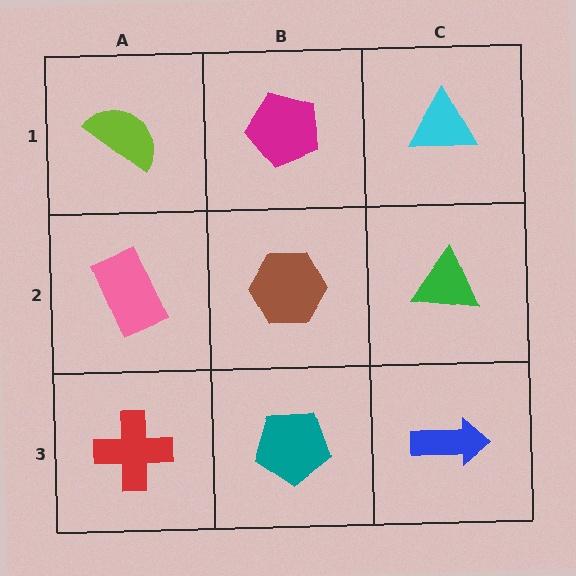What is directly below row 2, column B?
A teal pentagon.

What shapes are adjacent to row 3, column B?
A brown hexagon (row 2, column B), a red cross (row 3, column A), a blue arrow (row 3, column C).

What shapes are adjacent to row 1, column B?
A brown hexagon (row 2, column B), a lime semicircle (row 1, column A), a cyan triangle (row 1, column C).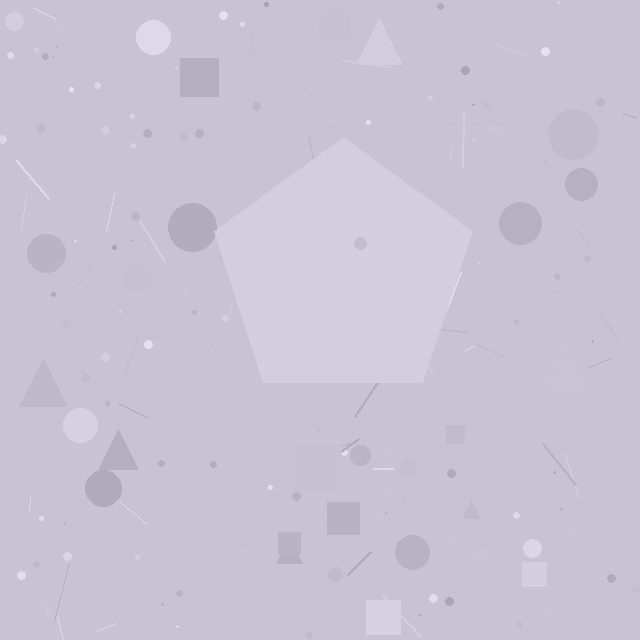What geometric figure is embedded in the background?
A pentagon is embedded in the background.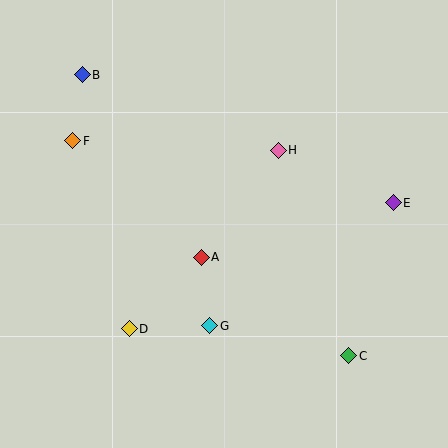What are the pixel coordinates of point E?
Point E is at (393, 203).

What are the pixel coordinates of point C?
Point C is at (349, 356).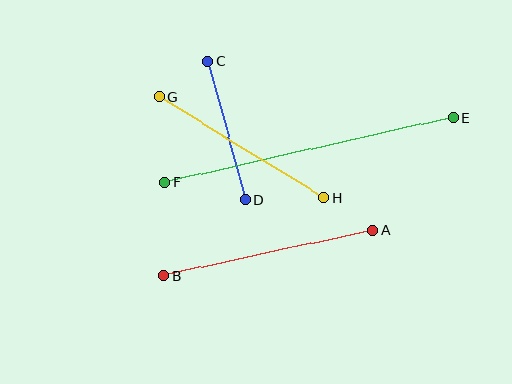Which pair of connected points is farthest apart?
Points E and F are farthest apart.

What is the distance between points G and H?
The distance is approximately 193 pixels.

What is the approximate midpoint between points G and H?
The midpoint is at approximately (241, 147) pixels.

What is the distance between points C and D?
The distance is approximately 144 pixels.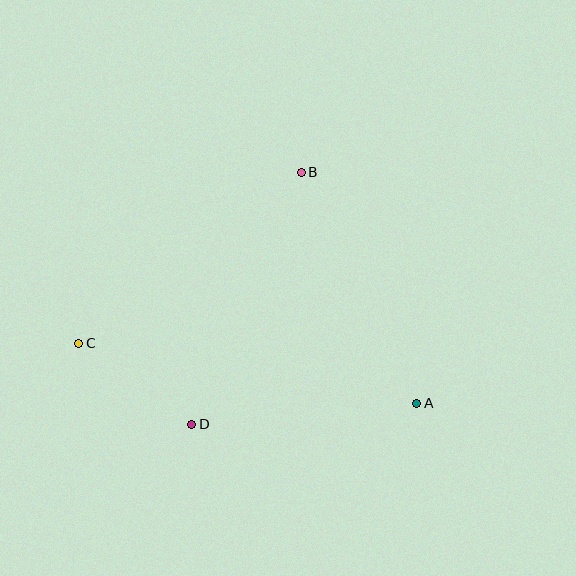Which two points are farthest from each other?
Points A and C are farthest from each other.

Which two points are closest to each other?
Points C and D are closest to each other.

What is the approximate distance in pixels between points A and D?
The distance between A and D is approximately 226 pixels.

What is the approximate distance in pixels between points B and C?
The distance between B and C is approximately 280 pixels.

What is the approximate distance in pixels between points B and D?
The distance between B and D is approximately 275 pixels.